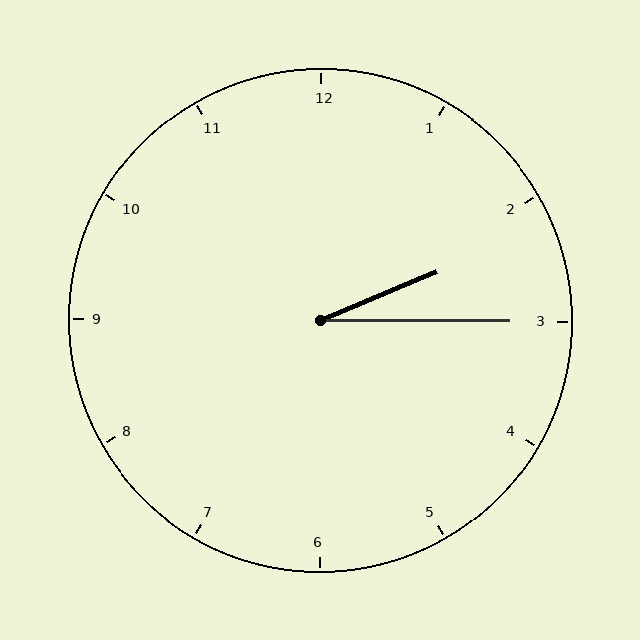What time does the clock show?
2:15.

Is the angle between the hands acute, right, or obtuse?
It is acute.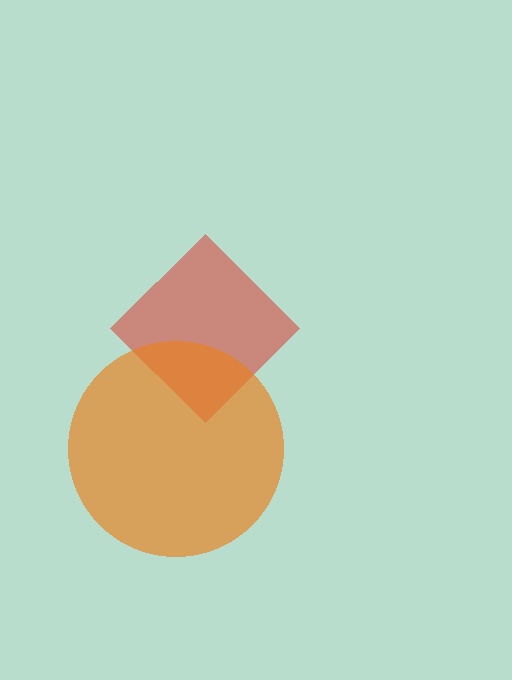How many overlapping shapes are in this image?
There are 2 overlapping shapes in the image.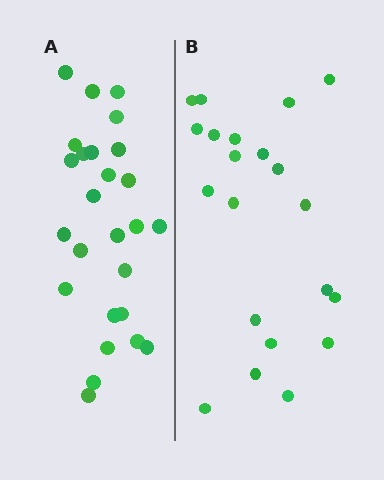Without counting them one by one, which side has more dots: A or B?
Region A (the left region) has more dots.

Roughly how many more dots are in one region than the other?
Region A has about 5 more dots than region B.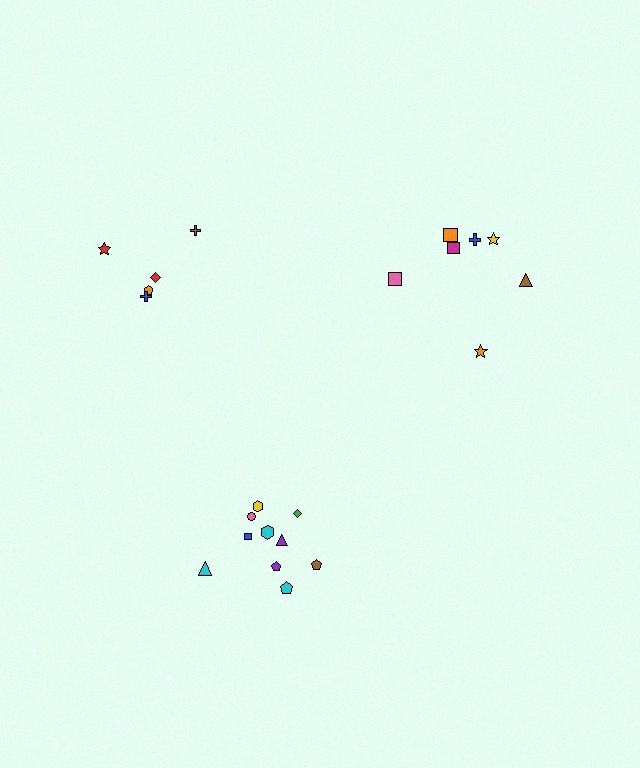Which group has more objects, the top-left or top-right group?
The top-right group.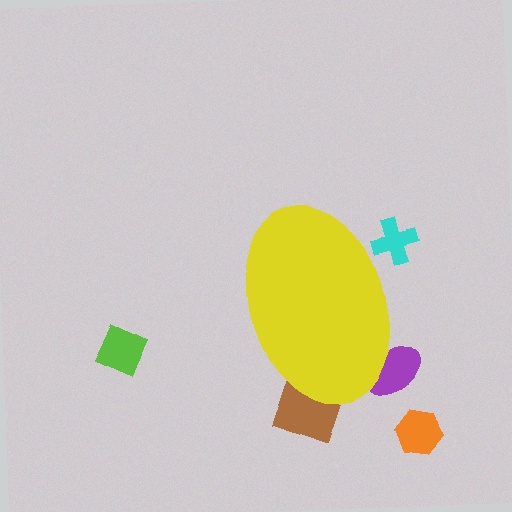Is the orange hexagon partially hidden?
No, the orange hexagon is fully visible.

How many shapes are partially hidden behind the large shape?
4 shapes are partially hidden.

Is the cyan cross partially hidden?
Yes, the cyan cross is partially hidden behind the yellow ellipse.